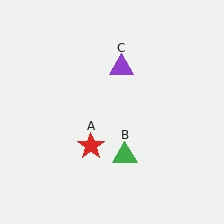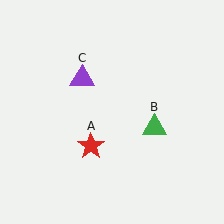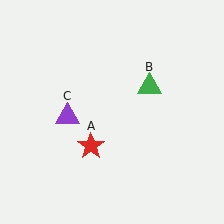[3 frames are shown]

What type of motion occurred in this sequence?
The green triangle (object B), purple triangle (object C) rotated counterclockwise around the center of the scene.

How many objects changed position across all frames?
2 objects changed position: green triangle (object B), purple triangle (object C).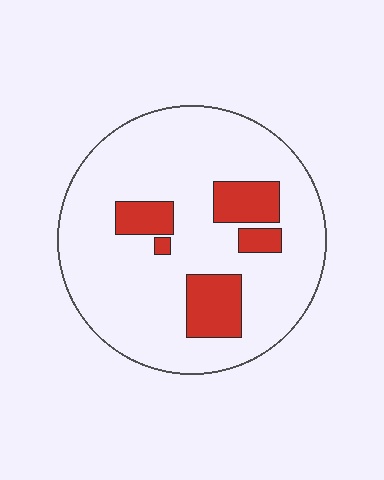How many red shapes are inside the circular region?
5.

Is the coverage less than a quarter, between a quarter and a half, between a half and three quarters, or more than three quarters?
Less than a quarter.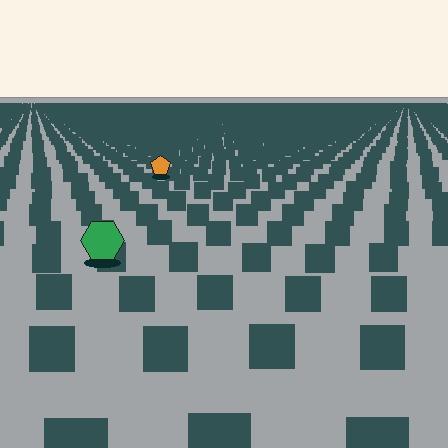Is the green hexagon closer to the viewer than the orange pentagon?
Yes. The green hexagon is closer — you can tell from the texture gradient: the ground texture is coarser near it.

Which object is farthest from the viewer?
The orange pentagon is farthest from the viewer. It appears smaller and the ground texture around it is denser.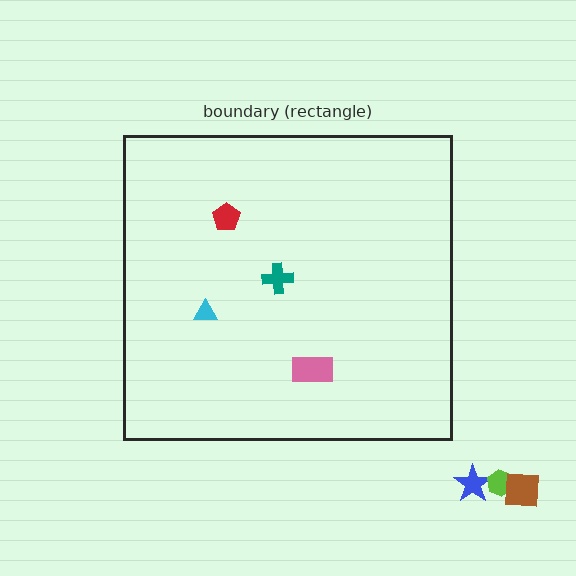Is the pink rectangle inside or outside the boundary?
Inside.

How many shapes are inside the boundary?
4 inside, 3 outside.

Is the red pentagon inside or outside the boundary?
Inside.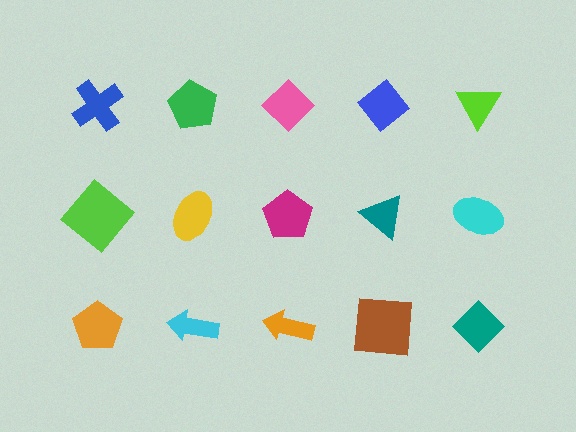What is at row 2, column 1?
A lime diamond.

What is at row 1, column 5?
A lime triangle.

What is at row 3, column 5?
A teal diamond.